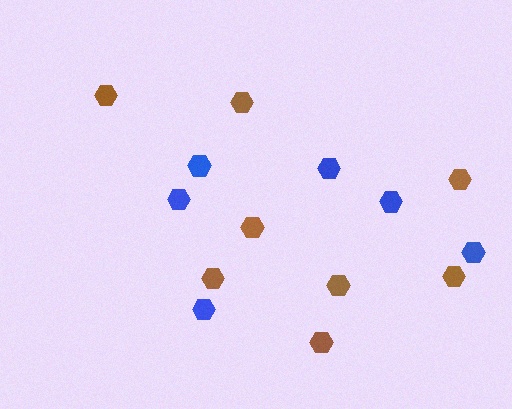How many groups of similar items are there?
There are 2 groups: one group of blue hexagons (6) and one group of brown hexagons (8).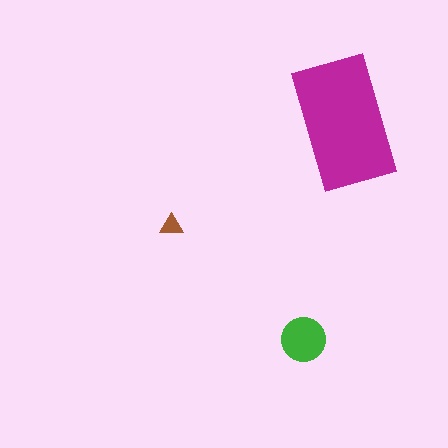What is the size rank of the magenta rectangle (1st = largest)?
1st.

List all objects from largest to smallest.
The magenta rectangle, the green circle, the brown triangle.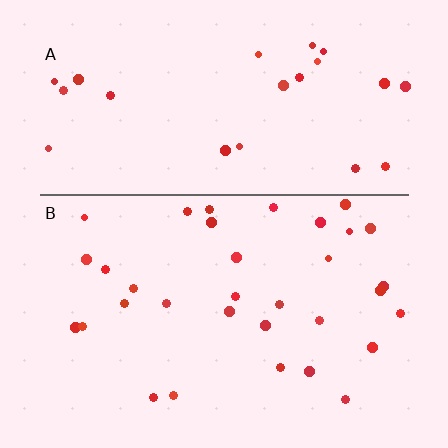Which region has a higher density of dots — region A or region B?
B (the bottom).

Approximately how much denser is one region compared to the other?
Approximately 1.3× — region B over region A.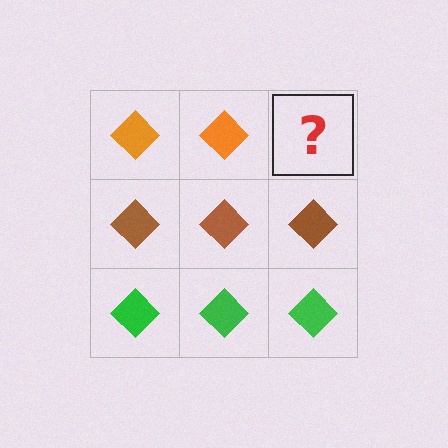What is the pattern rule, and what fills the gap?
The rule is that each row has a consistent color. The gap should be filled with an orange diamond.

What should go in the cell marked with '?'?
The missing cell should contain an orange diamond.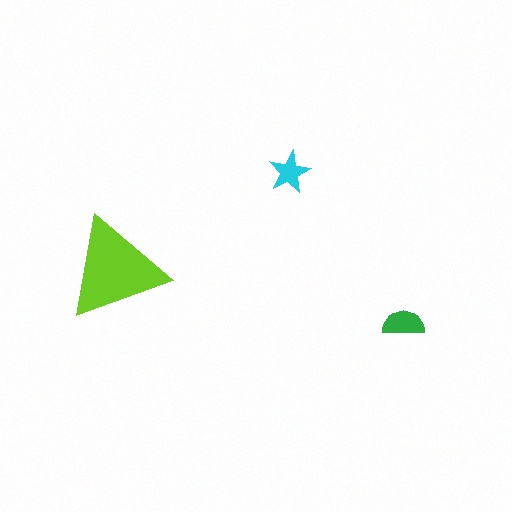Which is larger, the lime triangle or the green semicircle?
The lime triangle.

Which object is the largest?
The lime triangle.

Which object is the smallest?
The cyan star.